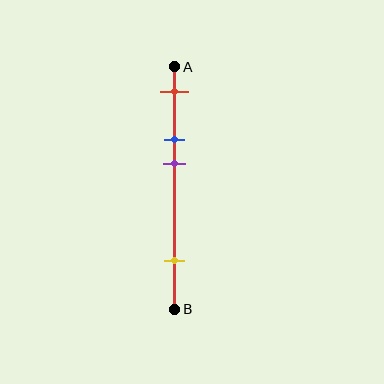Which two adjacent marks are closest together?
The blue and purple marks are the closest adjacent pair.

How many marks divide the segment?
There are 4 marks dividing the segment.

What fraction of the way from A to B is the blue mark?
The blue mark is approximately 30% (0.3) of the way from A to B.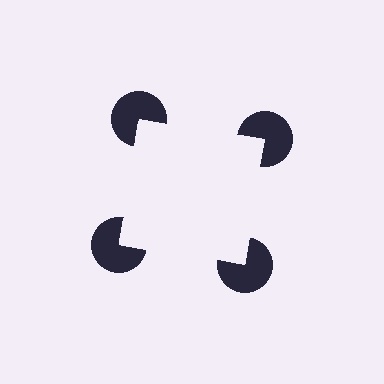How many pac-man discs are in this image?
There are 4 — one at each vertex of the illusory square.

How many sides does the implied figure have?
4 sides.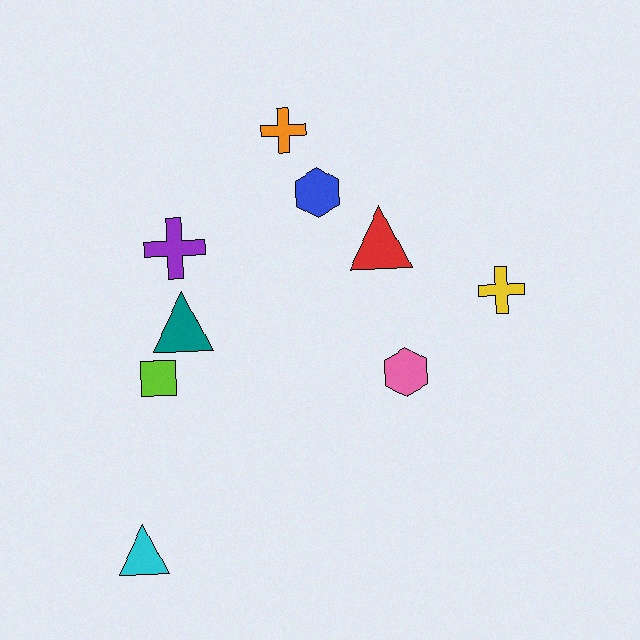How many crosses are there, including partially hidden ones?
There are 3 crosses.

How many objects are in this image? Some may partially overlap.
There are 9 objects.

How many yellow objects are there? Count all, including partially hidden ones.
There is 1 yellow object.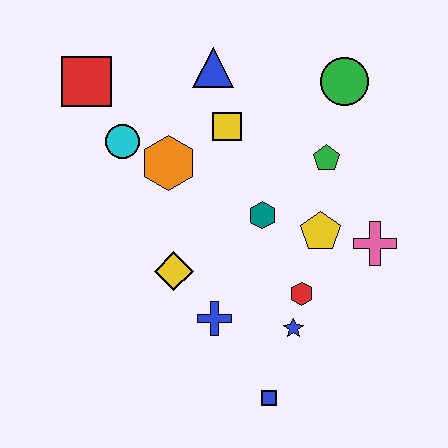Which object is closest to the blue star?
The red hexagon is closest to the blue star.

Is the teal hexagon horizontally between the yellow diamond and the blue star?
Yes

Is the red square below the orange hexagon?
No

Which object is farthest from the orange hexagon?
The blue square is farthest from the orange hexagon.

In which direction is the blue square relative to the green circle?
The blue square is below the green circle.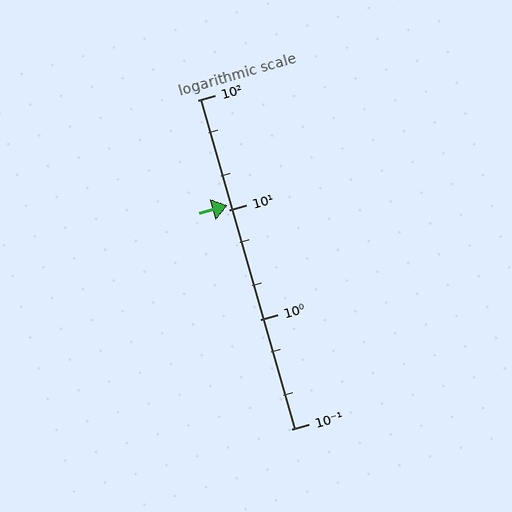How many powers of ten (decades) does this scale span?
The scale spans 3 decades, from 0.1 to 100.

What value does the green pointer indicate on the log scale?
The pointer indicates approximately 11.